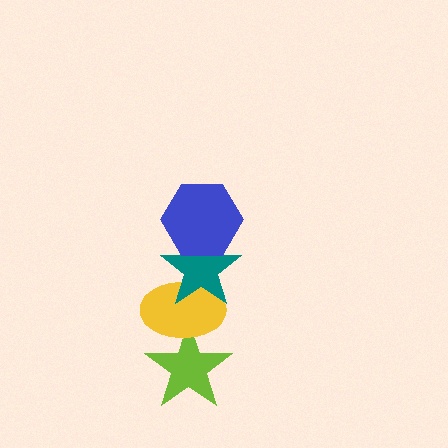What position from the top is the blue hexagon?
The blue hexagon is 1st from the top.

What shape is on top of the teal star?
The blue hexagon is on top of the teal star.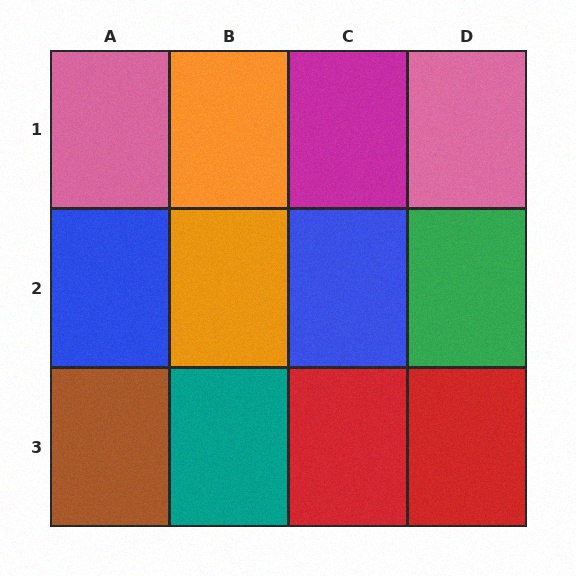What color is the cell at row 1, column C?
Magenta.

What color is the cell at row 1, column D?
Pink.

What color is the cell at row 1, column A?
Pink.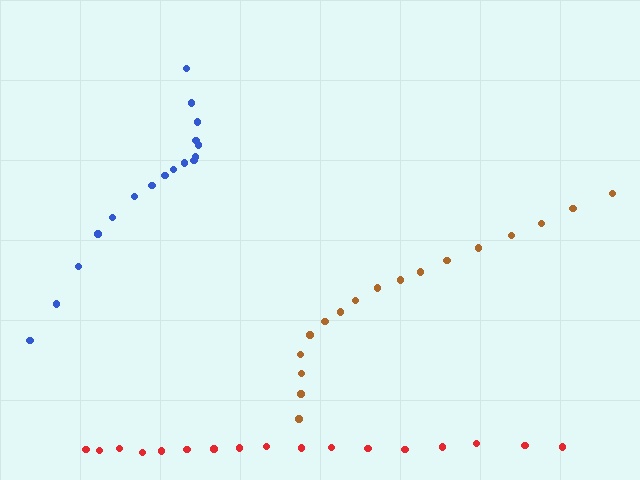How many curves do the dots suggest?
There are 3 distinct paths.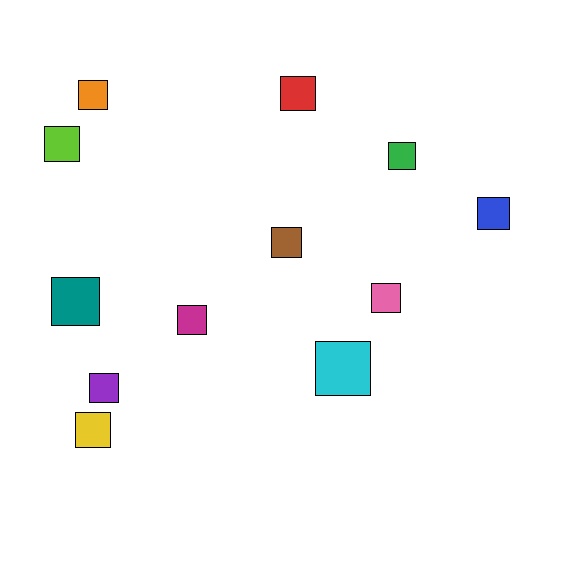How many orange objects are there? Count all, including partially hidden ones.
There is 1 orange object.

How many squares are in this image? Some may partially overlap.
There are 12 squares.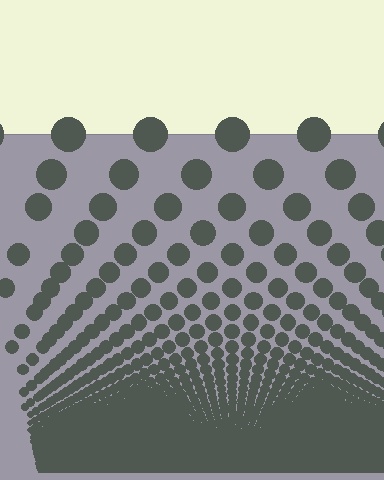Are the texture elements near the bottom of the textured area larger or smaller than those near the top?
Smaller. The gradient is inverted — elements near the bottom are smaller and denser.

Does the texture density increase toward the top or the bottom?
Density increases toward the bottom.